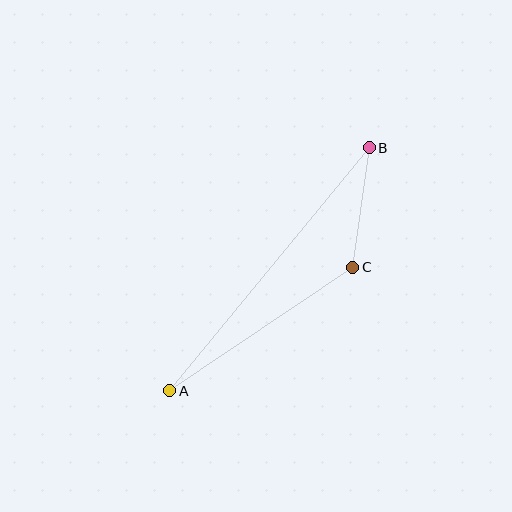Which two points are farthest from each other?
Points A and B are farthest from each other.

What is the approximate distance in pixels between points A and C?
The distance between A and C is approximately 221 pixels.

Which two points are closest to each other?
Points B and C are closest to each other.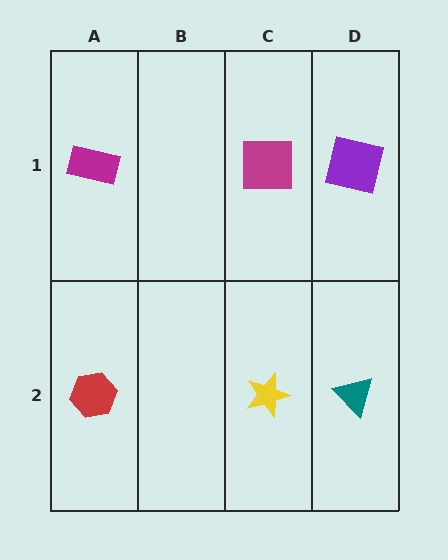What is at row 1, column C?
A magenta square.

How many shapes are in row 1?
3 shapes.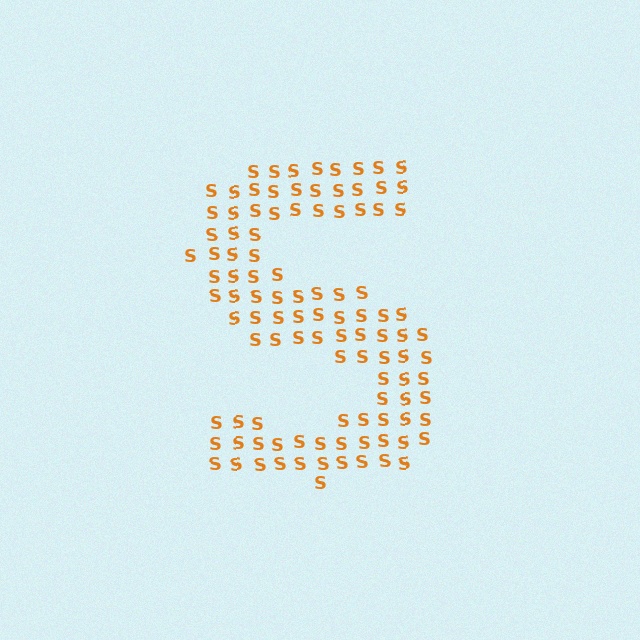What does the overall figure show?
The overall figure shows the letter S.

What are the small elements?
The small elements are letter S's.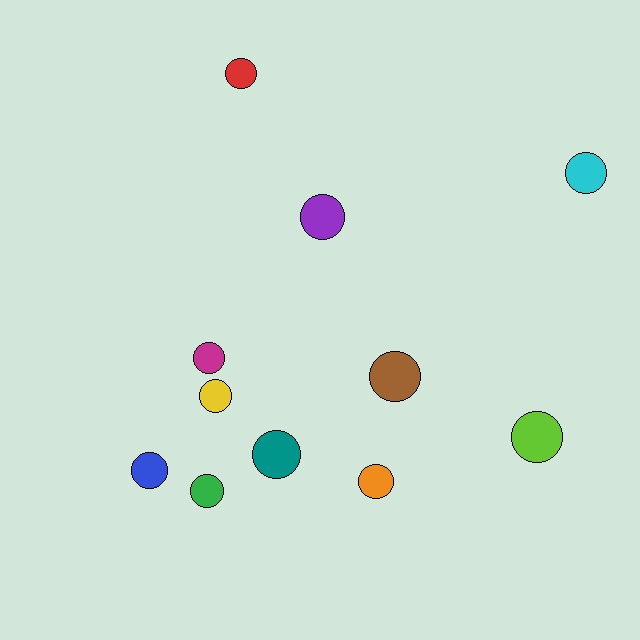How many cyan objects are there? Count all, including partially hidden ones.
There is 1 cyan object.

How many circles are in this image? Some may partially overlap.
There are 11 circles.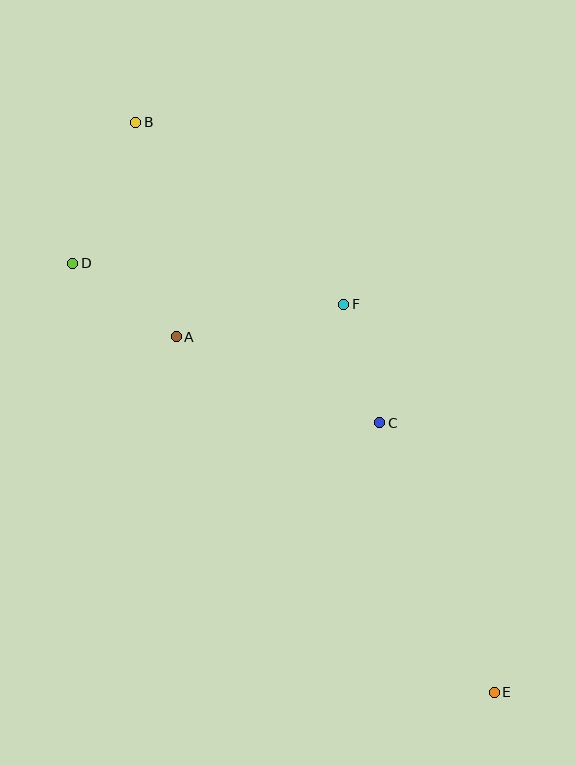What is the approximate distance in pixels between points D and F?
The distance between D and F is approximately 274 pixels.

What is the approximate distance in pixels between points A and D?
The distance between A and D is approximately 127 pixels.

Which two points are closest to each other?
Points C and F are closest to each other.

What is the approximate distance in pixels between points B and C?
The distance between B and C is approximately 387 pixels.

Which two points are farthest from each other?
Points B and E are farthest from each other.